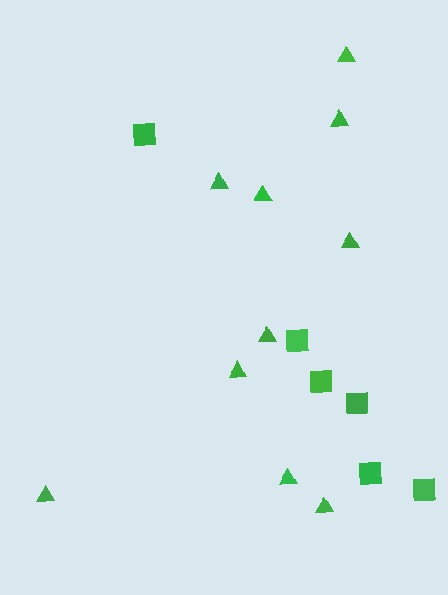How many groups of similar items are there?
There are 2 groups: one group of triangles (10) and one group of squares (6).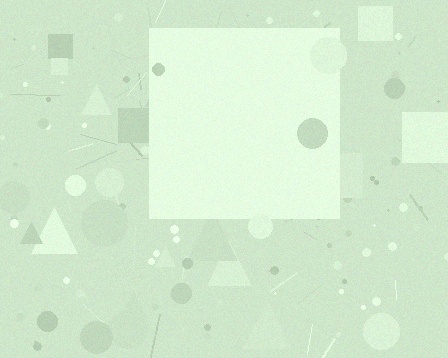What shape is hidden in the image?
A square is hidden in the image.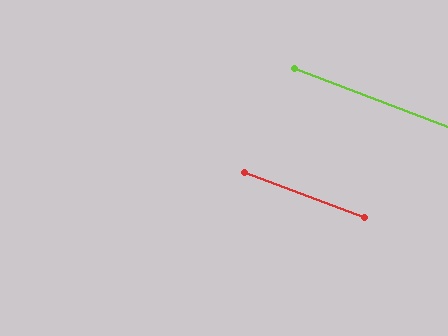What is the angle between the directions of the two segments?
Approximately 0 degrees.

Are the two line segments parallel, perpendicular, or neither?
Parallel — their directions differ by only 0.2°.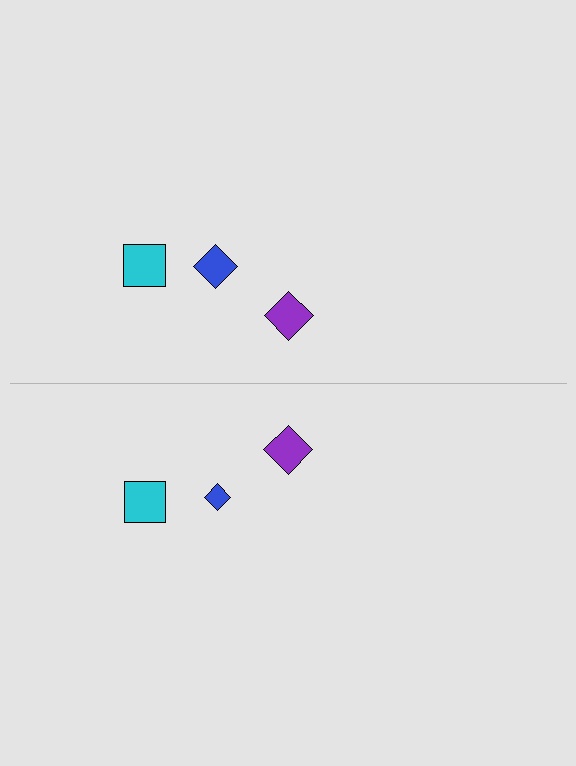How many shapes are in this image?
There are 6 shapes in this image.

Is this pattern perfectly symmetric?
No, the pattern is not perfectly symmetric. The blue diamond on the bottom side has a different size than its mirror counterpart.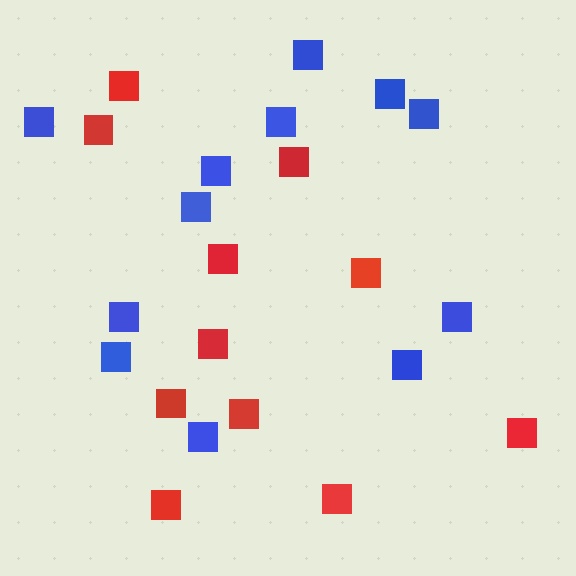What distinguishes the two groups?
There are 2 groups: one group of blue squares (12) and one group of red squares (11).